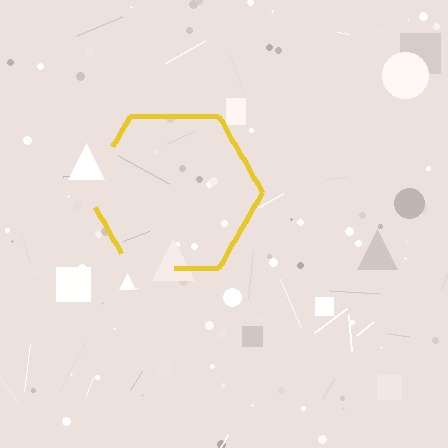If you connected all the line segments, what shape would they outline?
They would outline a hexagon.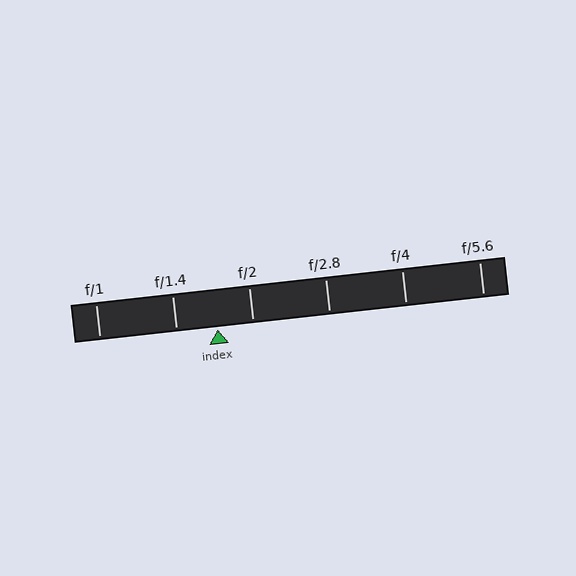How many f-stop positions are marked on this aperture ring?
There are 6 f-stop positions marked.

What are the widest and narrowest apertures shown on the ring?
The widest aperture shown is f/1 and the narrowest is f/5.6.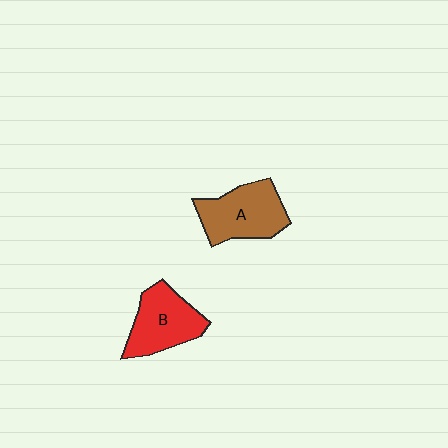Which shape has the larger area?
Shape A (brown).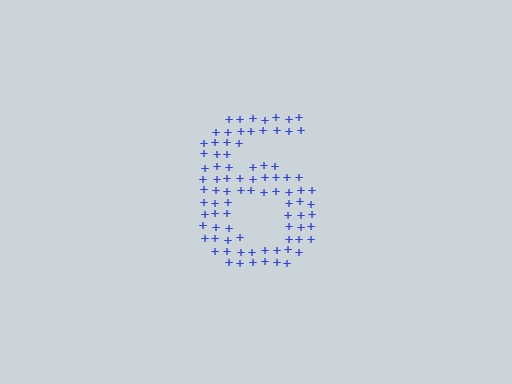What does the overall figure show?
The overall figure shows the digit 6.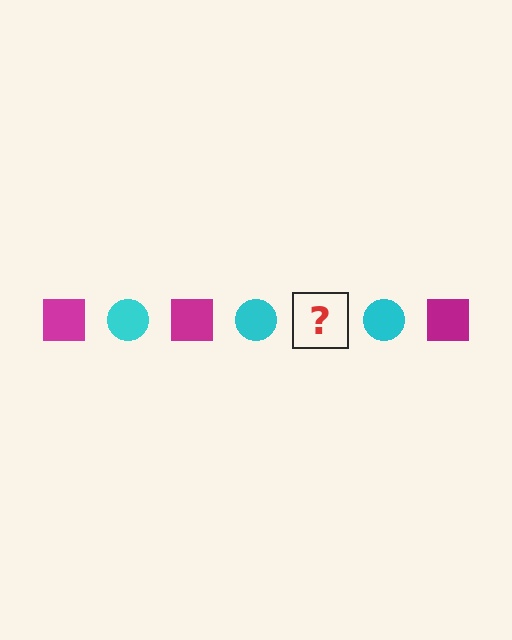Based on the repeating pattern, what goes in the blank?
The blank should be a magenta square.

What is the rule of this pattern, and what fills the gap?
The rule is that the pattern alternates between magenta square and cyan circle. The gap should be filled with a magenta square.